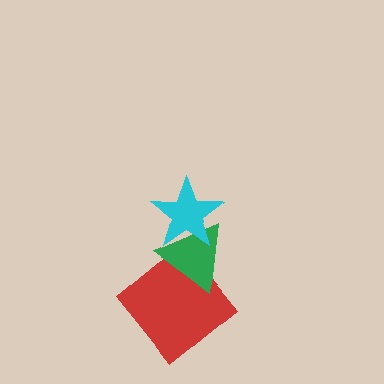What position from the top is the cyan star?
The cyan star is 1st from the top.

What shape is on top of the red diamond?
The green triangle is on top of the red diamond.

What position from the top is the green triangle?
The green triangle is 2nd from the top.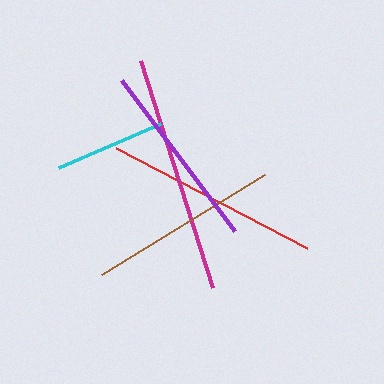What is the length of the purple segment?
The purple segment is approximately 188 pixels long.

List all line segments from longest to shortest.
From longest to shortest: magenta, red, brown, purple, cyan.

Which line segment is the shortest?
The cyan line is the shortest at approximately 111 pixels.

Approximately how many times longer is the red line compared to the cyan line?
The red line is approximately 1.9 times the length of the cyan line.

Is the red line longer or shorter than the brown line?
The red line is longer than the brown line.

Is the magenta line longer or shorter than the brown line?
The magenta line is longer than the brown line.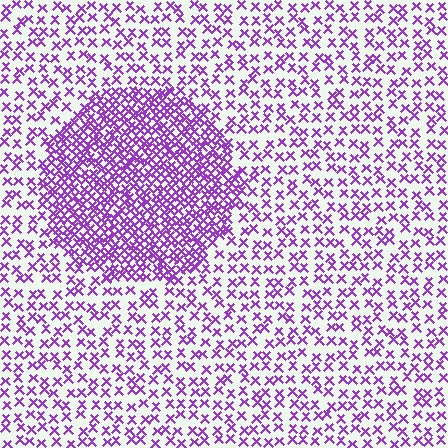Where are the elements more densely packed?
The elements are more densely packed inside the circle boundary.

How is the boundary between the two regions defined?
The boundary is defined by a change in element density (approximately 2.4x ratio). All elements are the same color, size, and shape.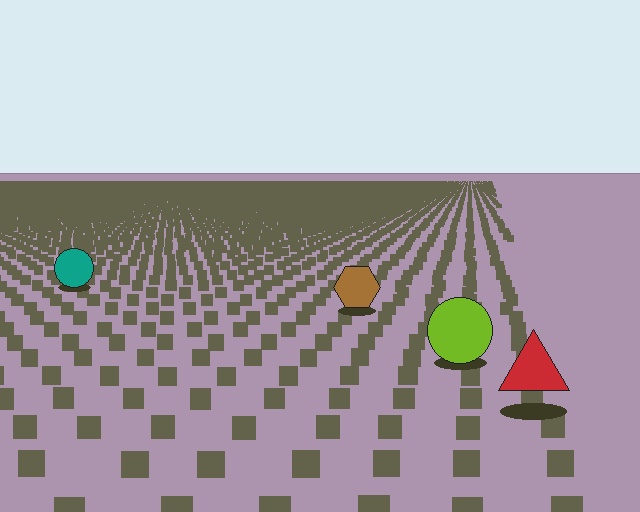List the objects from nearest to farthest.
From nearest to farthest: the red triangle, the lime circle, the brown hexagon, the teal circle.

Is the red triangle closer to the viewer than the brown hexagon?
Yes. The red triangle is closer — you can tell from the texture gradient: the ground texture is coarser near it.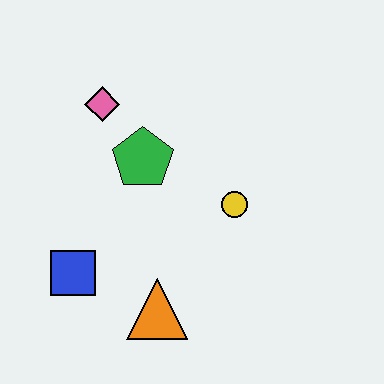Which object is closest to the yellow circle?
The green pentagon is closest to the yellow circle.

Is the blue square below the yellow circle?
Yes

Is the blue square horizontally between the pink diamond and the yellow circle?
No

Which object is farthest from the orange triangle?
The pink diamond is farthest from the orange triangle.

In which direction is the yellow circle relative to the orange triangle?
The yellow circle is above the orange triangle.